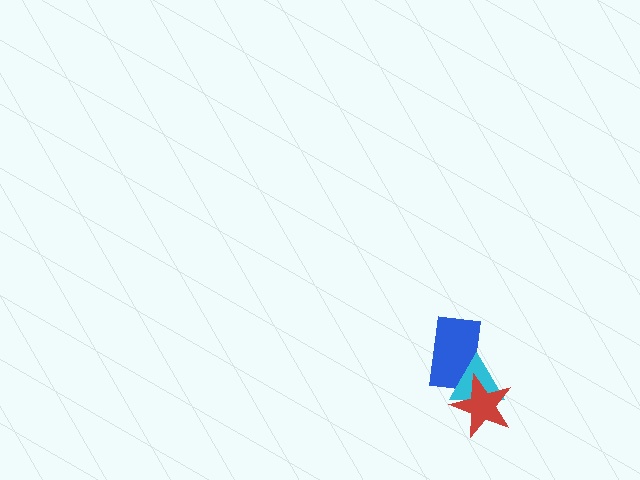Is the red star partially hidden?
No, no other shape covers it.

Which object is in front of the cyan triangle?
The red star is in front of the cyan triangle.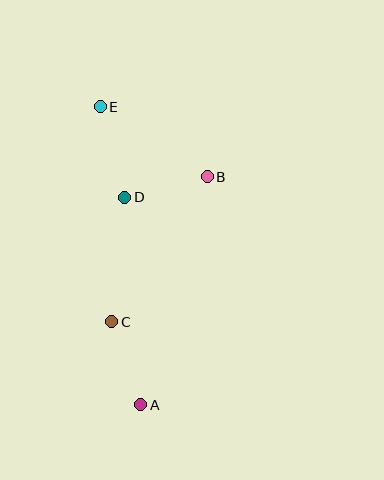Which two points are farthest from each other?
Points A and E are farthest from each other.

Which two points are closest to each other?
Points B and D are closest to each other.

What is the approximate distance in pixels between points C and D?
The distance between C and D is approximately 125 pixels.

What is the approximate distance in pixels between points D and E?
The distance between D and E is approximately 94 pixels.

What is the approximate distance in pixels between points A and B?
The distance between A and B is approximately 237 pixels.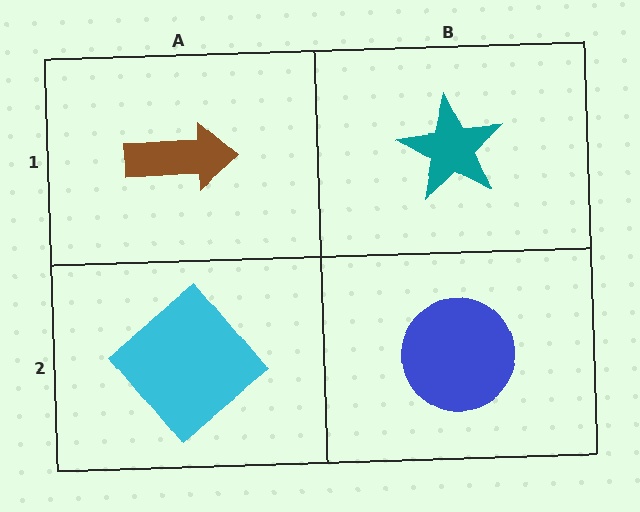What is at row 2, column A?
A cyan diamond.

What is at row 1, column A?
A brown arrow.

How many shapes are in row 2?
2 shapes.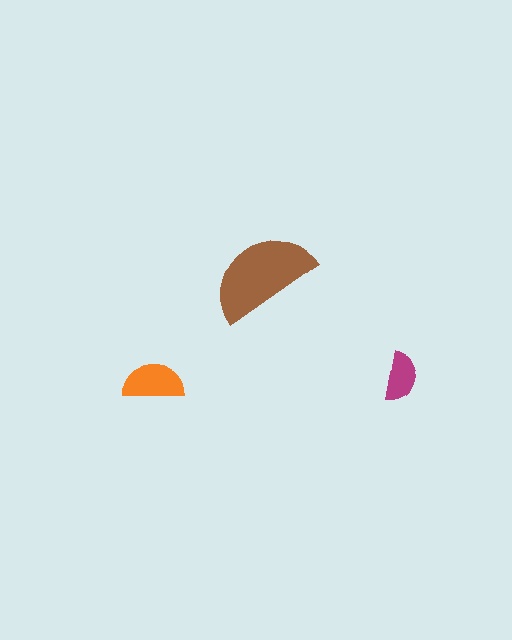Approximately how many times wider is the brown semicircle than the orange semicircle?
About 1.5 times wider.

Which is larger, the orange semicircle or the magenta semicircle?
The orange one.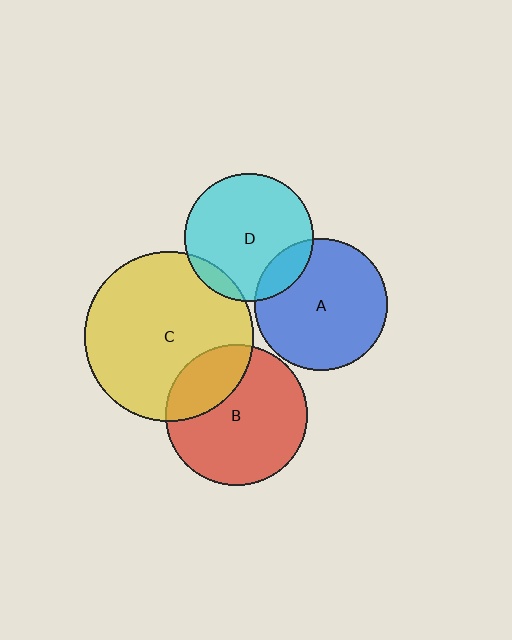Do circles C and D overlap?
Yes.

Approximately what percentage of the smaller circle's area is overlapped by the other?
Approximately 10%.